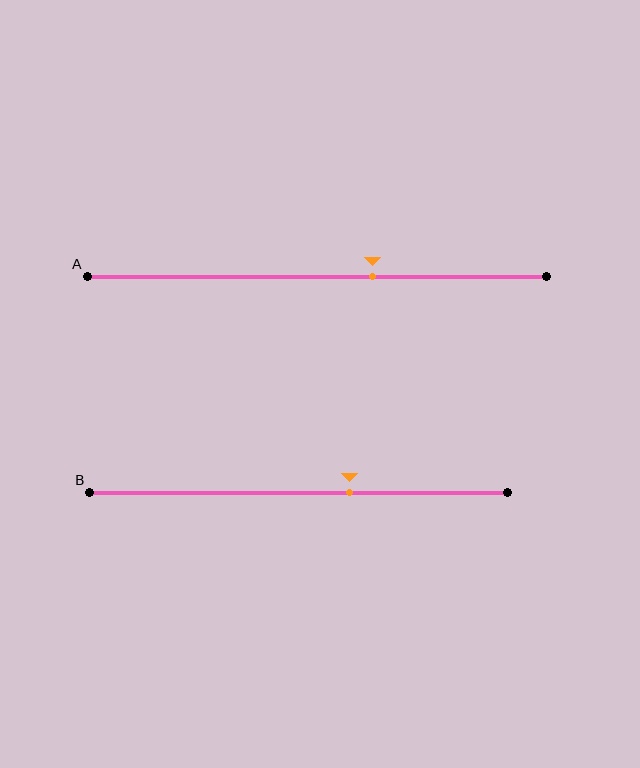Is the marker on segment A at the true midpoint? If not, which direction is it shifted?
No, the marker on segment A is shifted to the right by about 12% of the segment length.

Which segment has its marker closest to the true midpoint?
Segment A has its marker closest to the true midpoint.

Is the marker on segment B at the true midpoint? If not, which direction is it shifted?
No, the marker on segment B is shifted to the right by about 12% of the segment length.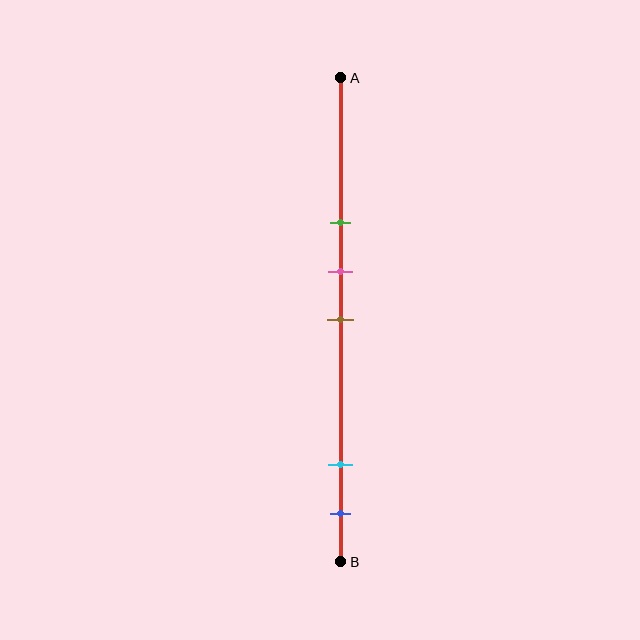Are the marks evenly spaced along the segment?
No, the marks are not evenly spaced.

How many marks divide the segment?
There are 5 marks dividing the segment.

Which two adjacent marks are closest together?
The pink and brown marks are the closest adjacent pair.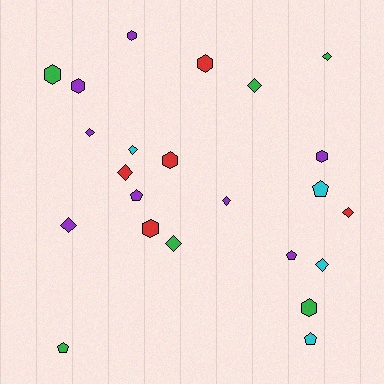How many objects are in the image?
There are 23 objects.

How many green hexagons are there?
There are 2 green hexagons.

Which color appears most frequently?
Purple, with 8 objects.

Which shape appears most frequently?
Diamond, with 10 objects.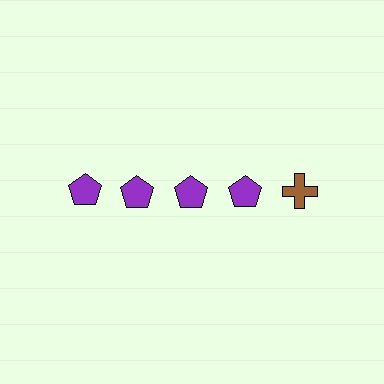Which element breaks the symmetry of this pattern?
The brown cross in the top row, rightmost column breaks the symmetry. All other shapes are purple pentagons.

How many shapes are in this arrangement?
There are 5 shapes arranged in a grid pattern.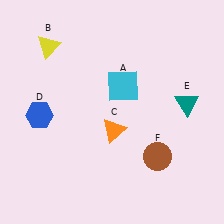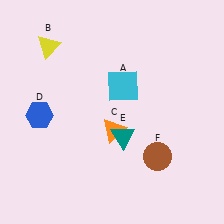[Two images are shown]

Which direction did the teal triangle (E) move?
The teal triangle (E) moved left.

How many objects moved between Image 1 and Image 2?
1 object moved between the two images.